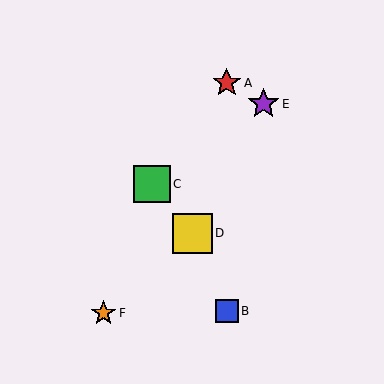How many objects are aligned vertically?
2 objects (A, B) are aligned vertically.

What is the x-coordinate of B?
Object B is at x≈227.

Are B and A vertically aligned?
Yes, both are at x≈227.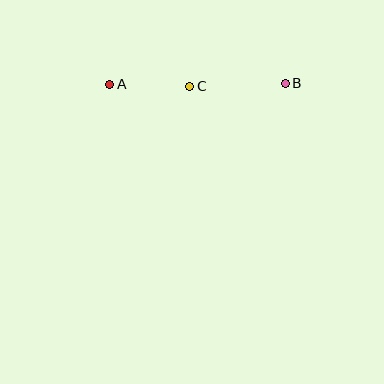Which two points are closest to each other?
Points A and C are closest to each other.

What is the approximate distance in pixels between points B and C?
The distance between B and C is approximately 95 pixels.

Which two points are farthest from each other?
Points A and B are farthest from each other.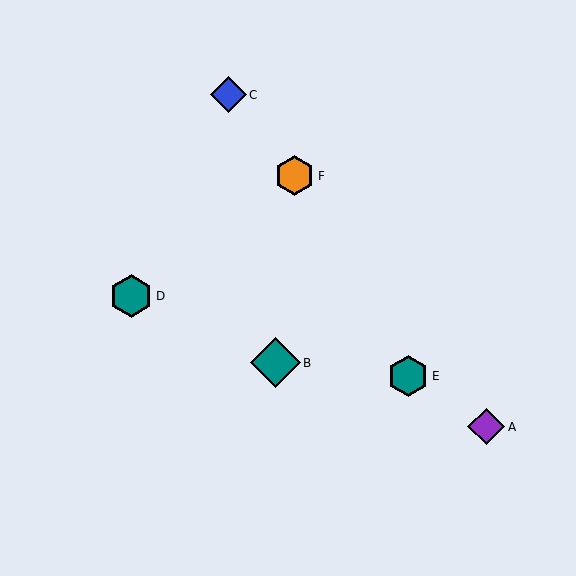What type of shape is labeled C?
Shape C is a blue diamond.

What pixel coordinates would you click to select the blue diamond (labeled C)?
Click at (228, 95) to select the blue diamond C.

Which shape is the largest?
The teal diamond (labeled B) is the largest.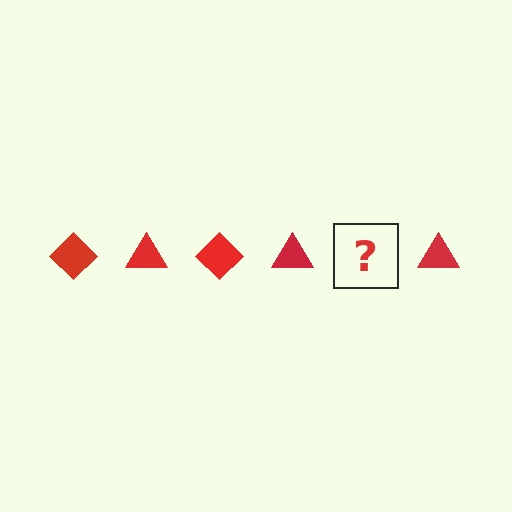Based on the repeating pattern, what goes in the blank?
The blank should be a red diamond.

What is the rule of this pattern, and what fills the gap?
The rule is that the pattern cycles through diamond, triangle shapes in red. The gap should be filled with a red diamond.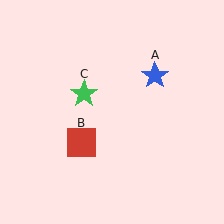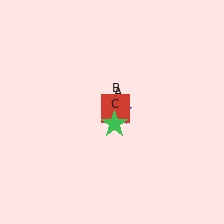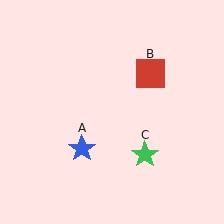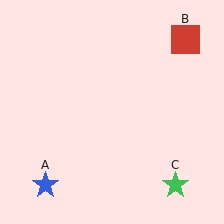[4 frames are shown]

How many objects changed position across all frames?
3 objects changed position: blue star (object A), red square (object B), green star (object C).